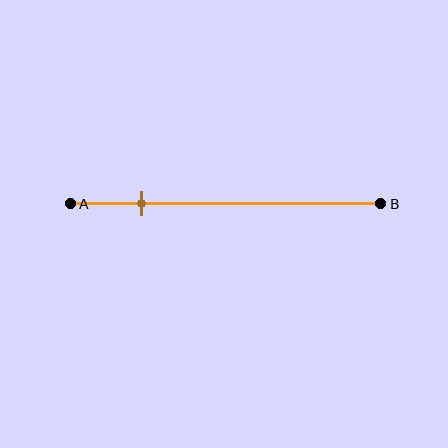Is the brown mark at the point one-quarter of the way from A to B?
Yes, the mark is approximately at the one-quarter point.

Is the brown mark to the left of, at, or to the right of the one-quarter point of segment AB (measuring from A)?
The brown mark is approximately at the one-quarter point of segment AB.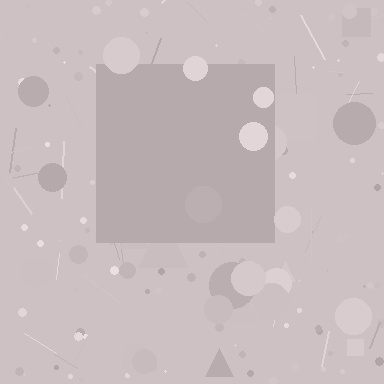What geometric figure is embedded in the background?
A square is embedded in the background.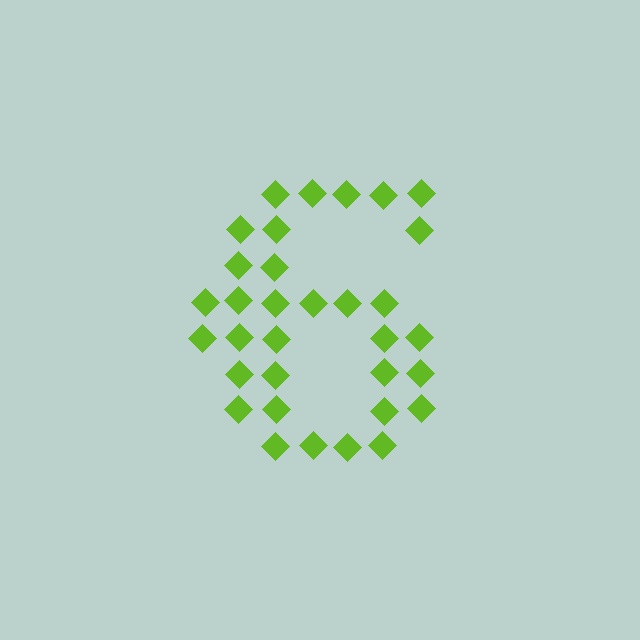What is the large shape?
The large shape is the digit 6.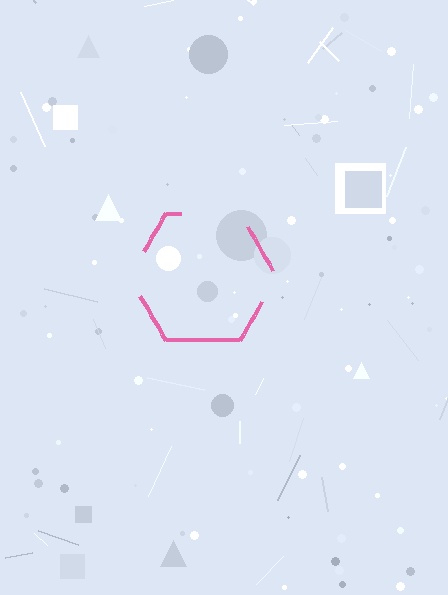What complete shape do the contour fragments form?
The contour fragments form a hexagon.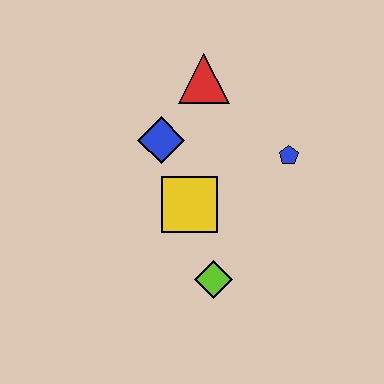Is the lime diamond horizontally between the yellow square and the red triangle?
No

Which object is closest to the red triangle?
The blue diamond is closest to the red triangle.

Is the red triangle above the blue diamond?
Yes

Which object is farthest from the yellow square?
The red triangle is farthest from the yellow square.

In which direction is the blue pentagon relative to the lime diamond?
The blue pentagon is above the lime diamond.